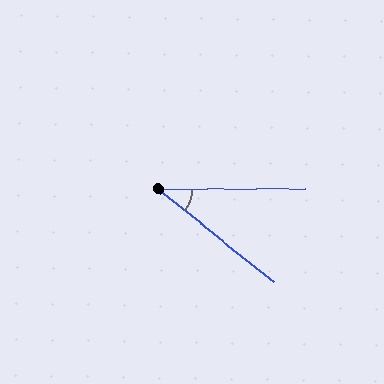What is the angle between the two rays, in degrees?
Approximately 39 degrees.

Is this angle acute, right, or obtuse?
It is acute.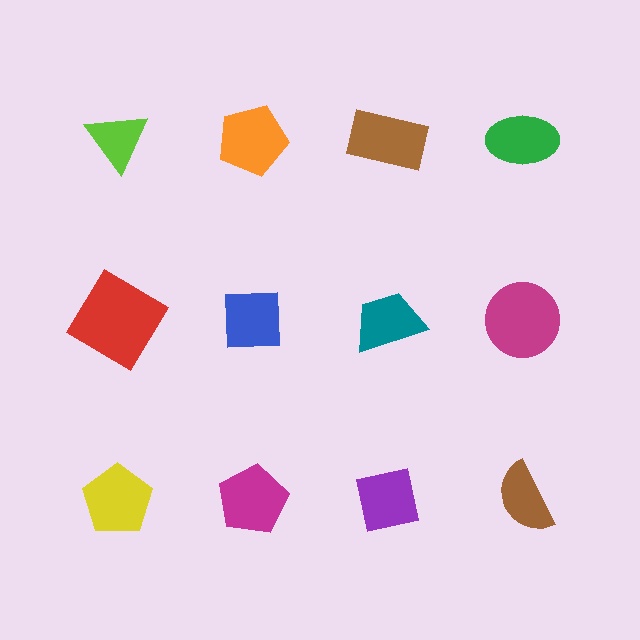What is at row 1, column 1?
A lime triangle.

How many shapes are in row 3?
4 shapes.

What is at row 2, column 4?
A magenta circle.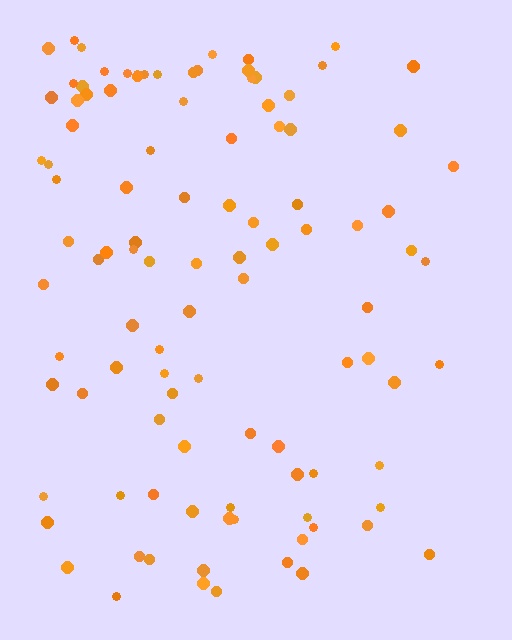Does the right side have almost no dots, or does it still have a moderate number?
Still a moderate number, just noticeably fewer than the left.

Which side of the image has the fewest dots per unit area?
The right.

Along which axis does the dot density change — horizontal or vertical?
Horizontal.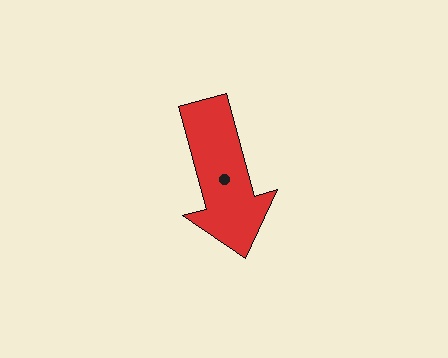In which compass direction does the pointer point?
South.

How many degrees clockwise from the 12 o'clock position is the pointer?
Approximately 165 degrees.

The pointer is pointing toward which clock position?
Roughly 5 o'clock.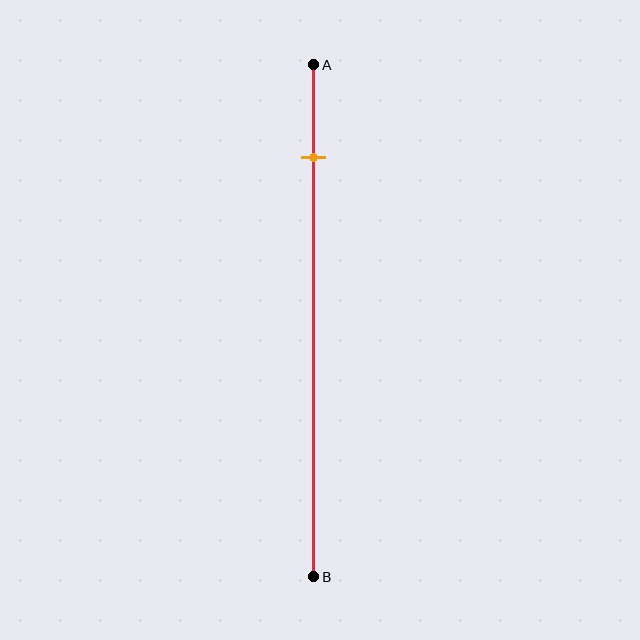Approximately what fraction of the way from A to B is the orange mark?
The orange mark is approximately 20% of the way from A to B.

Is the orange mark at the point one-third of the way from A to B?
No, the mark is at about 20% from A, not at the 33% one-third point.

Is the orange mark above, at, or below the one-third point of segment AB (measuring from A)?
The orange mark is above the one-third point of segment AB.